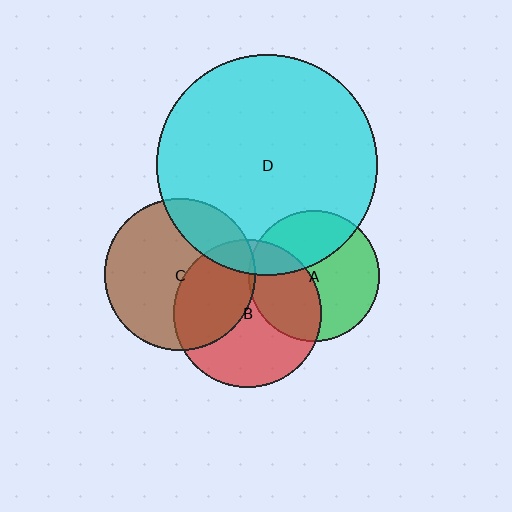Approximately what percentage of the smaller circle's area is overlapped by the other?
Approximately 15%.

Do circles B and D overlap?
Yes.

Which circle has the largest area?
Circle D (cyan).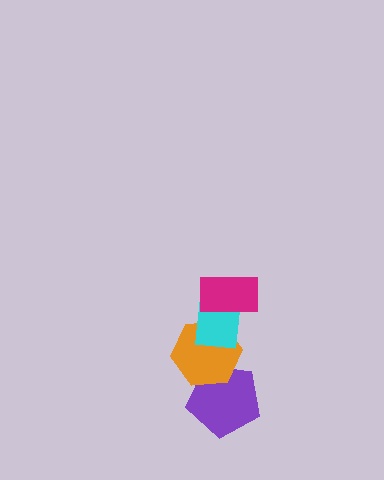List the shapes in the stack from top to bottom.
From top to bottom: the magenta rectangle, the cyan rectangle, the orange hexagon, the purple pentagon.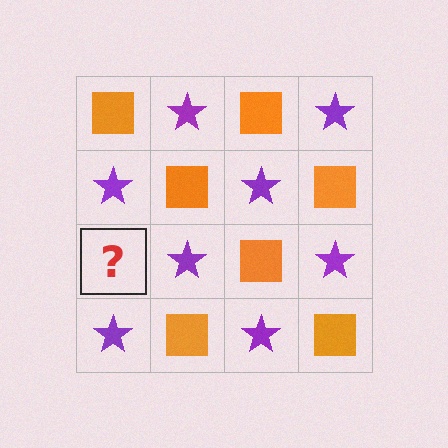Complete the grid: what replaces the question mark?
The question mark should be replaced with an orange square.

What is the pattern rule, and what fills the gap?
The rule is that it alternates orange square and purple star in a checkerboard pattern. The gap should be filled with an orange square.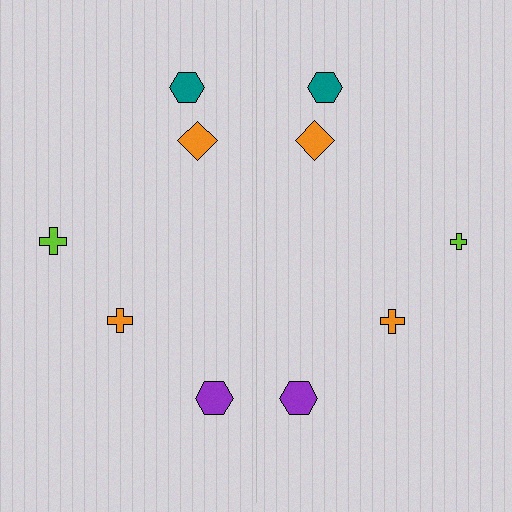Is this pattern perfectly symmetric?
No, the pattern is not perfectly symmetric. The lime cross on the right side has a different size than its mirror counterpart.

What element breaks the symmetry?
The lime cross on the right side has a different size than its mirror counterpart.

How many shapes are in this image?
There are 10 shapes in this image.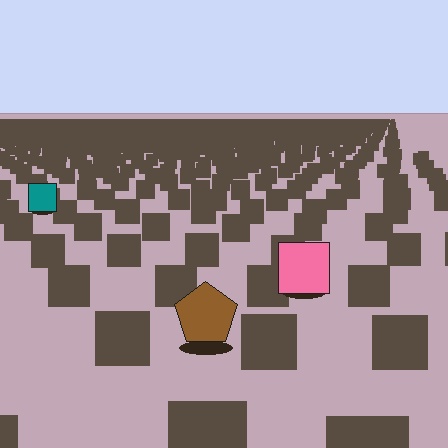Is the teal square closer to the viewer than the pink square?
No. The pink square is closer — you can tell from the texture gradient: the ground texture is coarser near it.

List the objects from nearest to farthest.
From nearest to farthest: the brown pentagon, the pink square, the teal square.